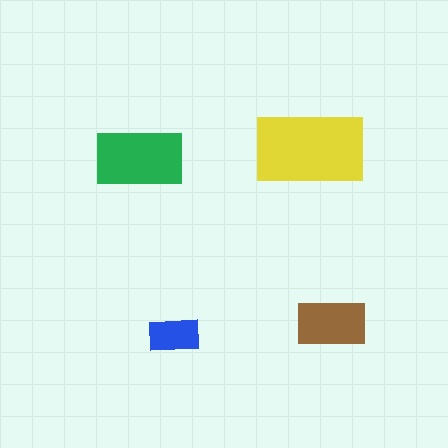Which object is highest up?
The yellow rectangle is topmost.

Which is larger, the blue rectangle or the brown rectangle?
The brown one.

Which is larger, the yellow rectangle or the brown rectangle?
The yellow one.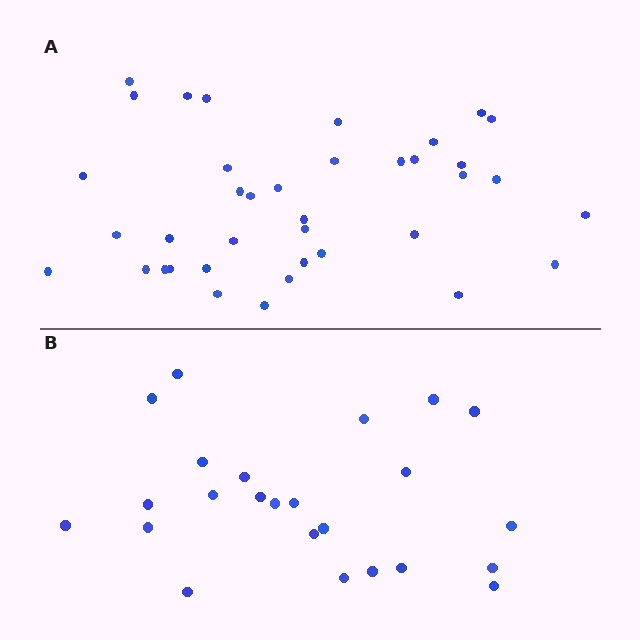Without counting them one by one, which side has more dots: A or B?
Region A (the top region) has more dots.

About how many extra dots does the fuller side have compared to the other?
Region A has approximately 15 more dots than region B.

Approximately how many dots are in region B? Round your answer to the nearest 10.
About 20 dots. (The exact count is 24, which rounds to 20.)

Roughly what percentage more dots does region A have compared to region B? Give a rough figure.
About 60% more.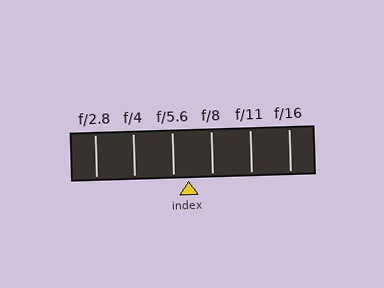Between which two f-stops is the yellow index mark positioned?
The index mark is between f/5.6 and f/8.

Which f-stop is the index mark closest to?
The index mark is closest to f/5.6.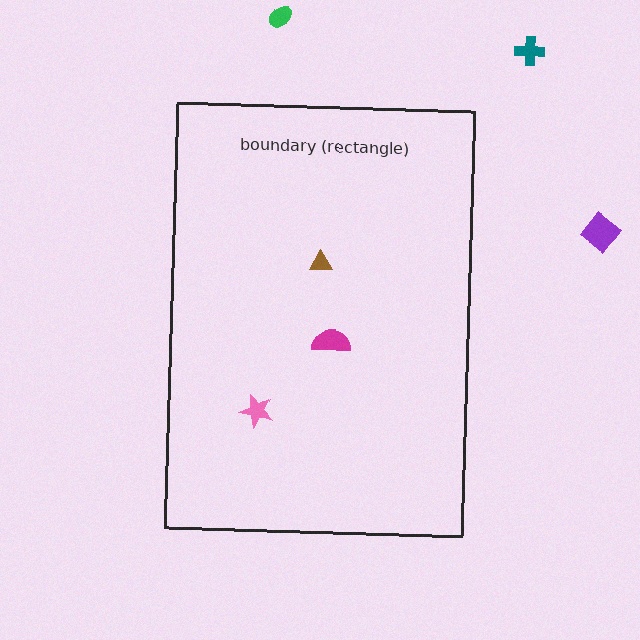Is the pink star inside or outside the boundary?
Inside.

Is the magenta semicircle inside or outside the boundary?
Inside.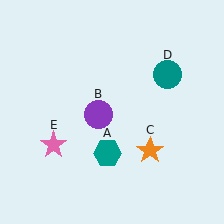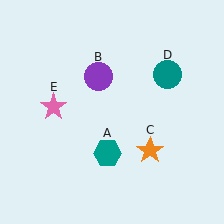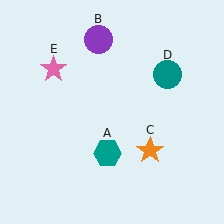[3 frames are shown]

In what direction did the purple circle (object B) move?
The purple circle (object B) moved up.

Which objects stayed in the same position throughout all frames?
Teal hexagon (object A) and orange star (object C) and teal circle (object D) remained stationary.